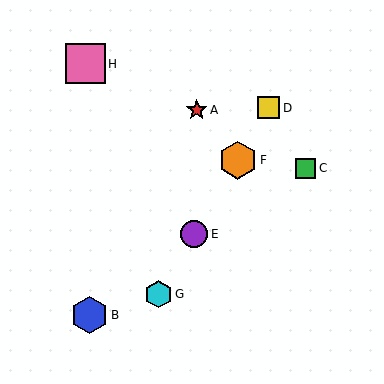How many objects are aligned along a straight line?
4 objects (D, E, F, G) are aligned along a straight line.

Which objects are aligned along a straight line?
Objects D, E, F, G are aligned along a straight line.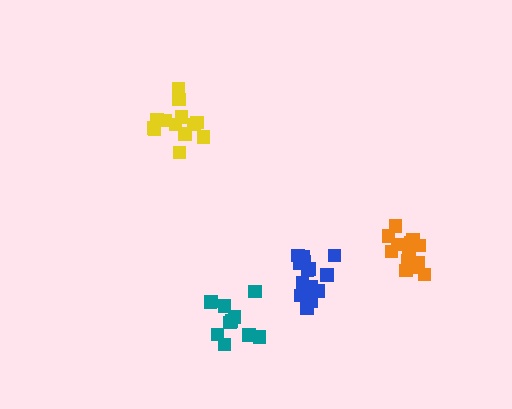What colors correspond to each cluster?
The clusters are colored: orange, teal, yellow, blue.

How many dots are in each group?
Group 1: 14 dots, Group 2: 11 dots, Group 3: 13 dots, Group 4: 15 dots (53 total).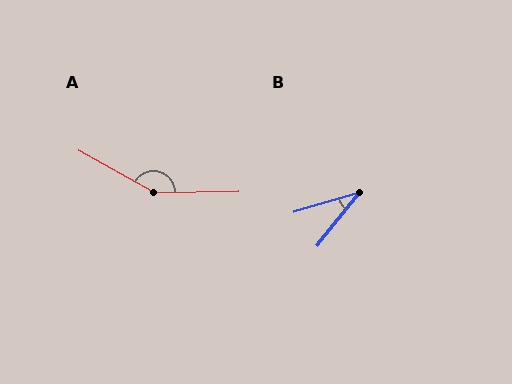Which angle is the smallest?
B, at approximately 34 degrees.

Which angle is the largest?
A, at approximately 150 degrees.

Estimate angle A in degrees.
Approximately 150 degrees.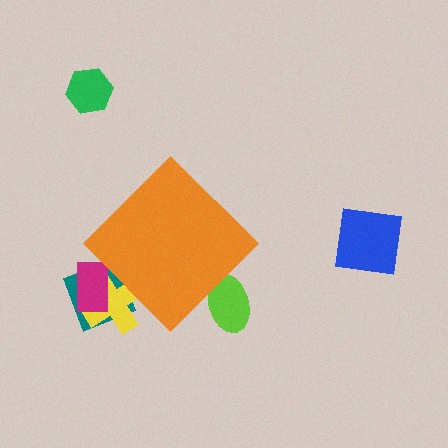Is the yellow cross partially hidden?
Yes, the yellow cross is partially hidden behind the orange diamond.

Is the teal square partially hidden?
Yes, the teal square is partially hidden behind the orange diamond.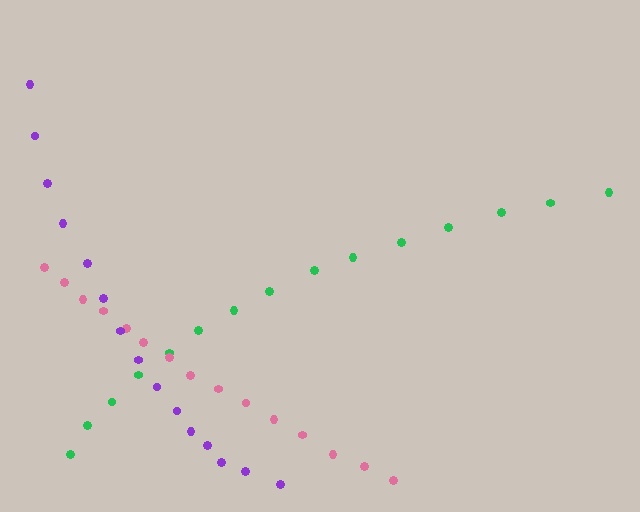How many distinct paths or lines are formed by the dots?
There are 3 distinct paths.